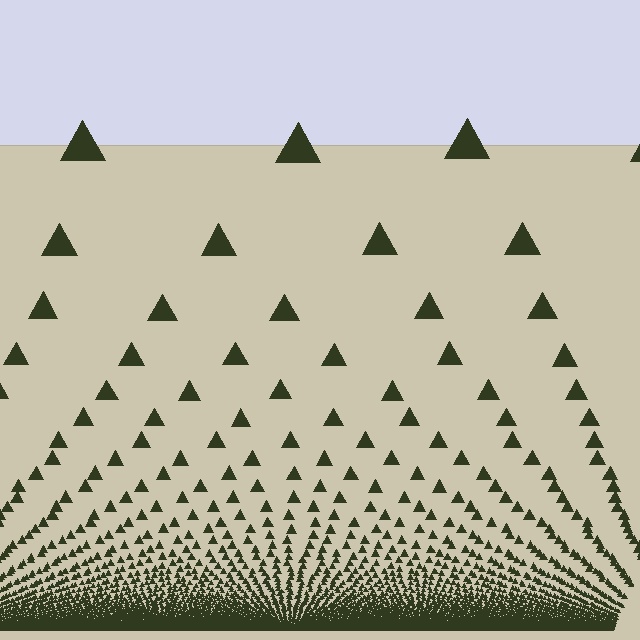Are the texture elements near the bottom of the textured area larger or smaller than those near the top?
Smaller. The gradient is inverted — elements near the bottom are smaller and denser.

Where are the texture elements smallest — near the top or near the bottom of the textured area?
Near the bottom.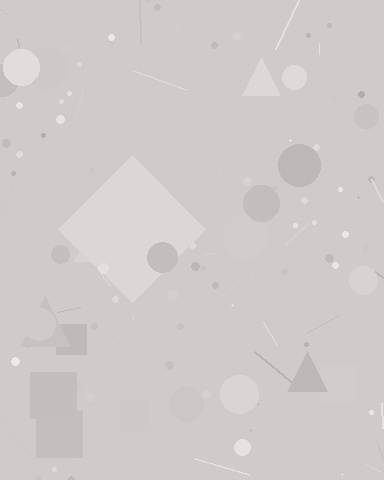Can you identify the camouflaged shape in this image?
The camouflaged shape is a diamond.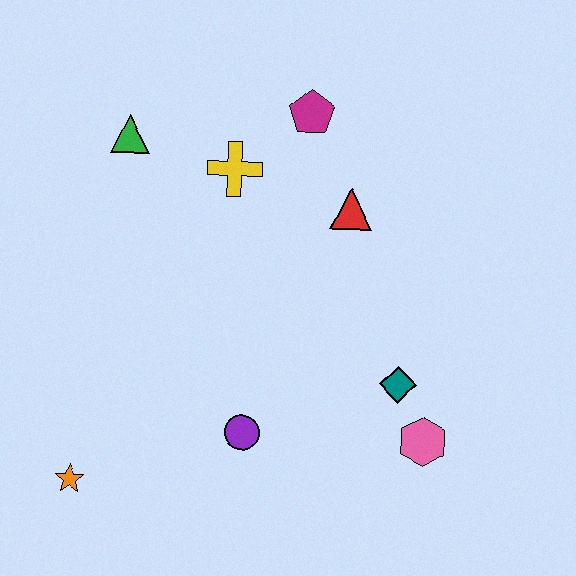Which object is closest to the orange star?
The purple circle is closest to the orange star.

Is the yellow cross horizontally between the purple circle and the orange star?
Yes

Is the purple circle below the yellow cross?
Yes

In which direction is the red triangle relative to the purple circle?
The red triangle is above the purple circle.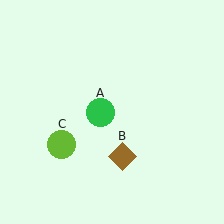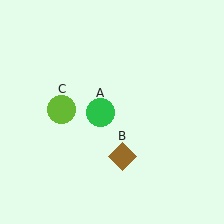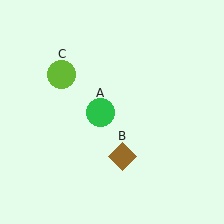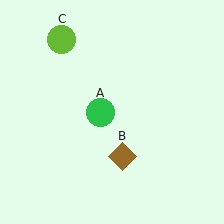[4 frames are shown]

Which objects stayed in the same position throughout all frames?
Green circle (object A) and brown diamond (object B) remained stationary.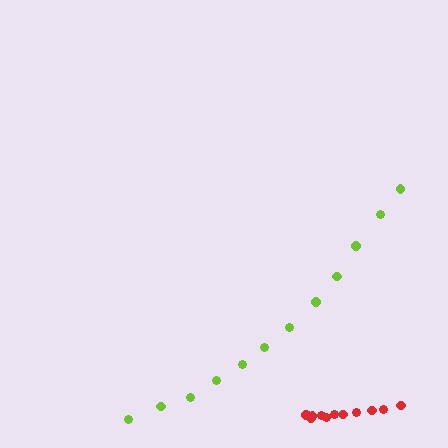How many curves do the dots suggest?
There are 2 distinct paths.